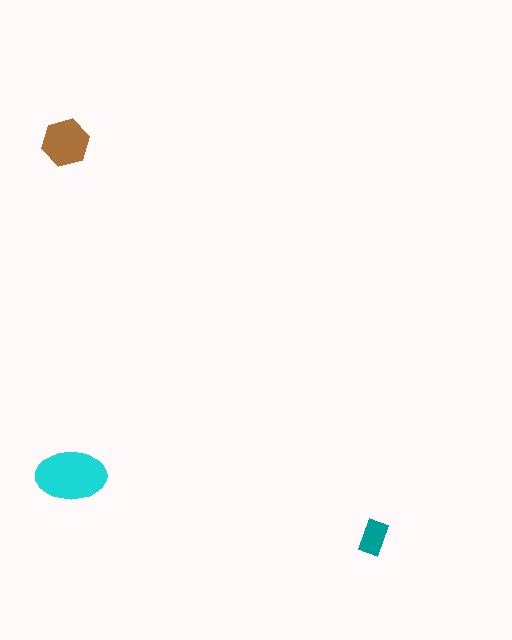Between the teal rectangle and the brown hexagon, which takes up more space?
The brown hexagon.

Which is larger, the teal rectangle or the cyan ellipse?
The cyan ellipse.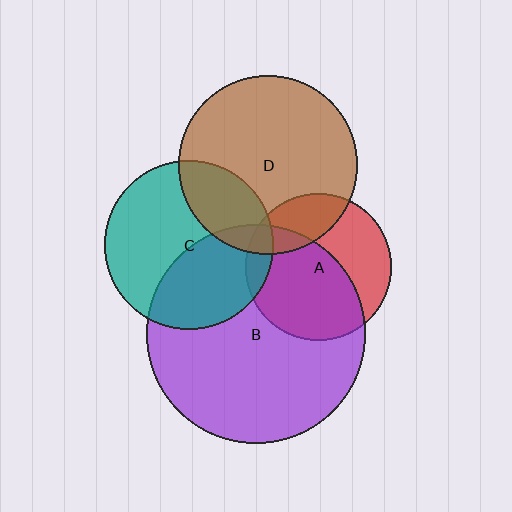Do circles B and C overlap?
Yes.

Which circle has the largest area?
Circle B (purple).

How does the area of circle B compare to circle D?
Approximately 1.5 times.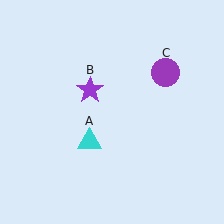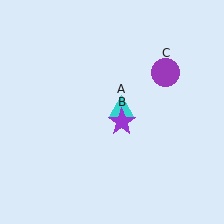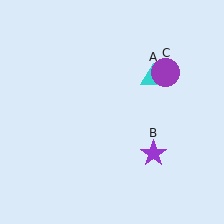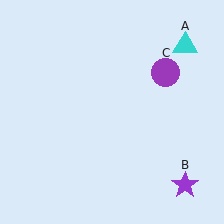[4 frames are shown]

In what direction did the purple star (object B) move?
The purple star (object B) moved down and to the right.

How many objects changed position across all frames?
2 objects changed position: cyan triangle (object A), purple star (object B).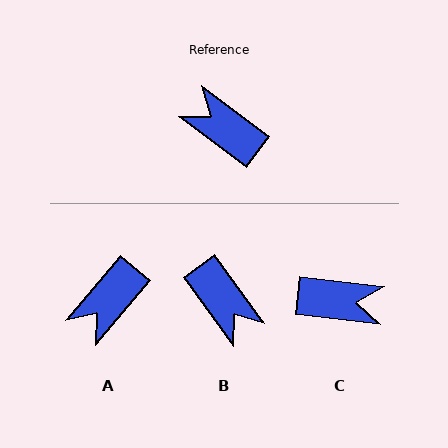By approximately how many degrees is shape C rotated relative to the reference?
Approximately 150 degrees clockwise.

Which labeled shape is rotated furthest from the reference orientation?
B, about 163 degrees away.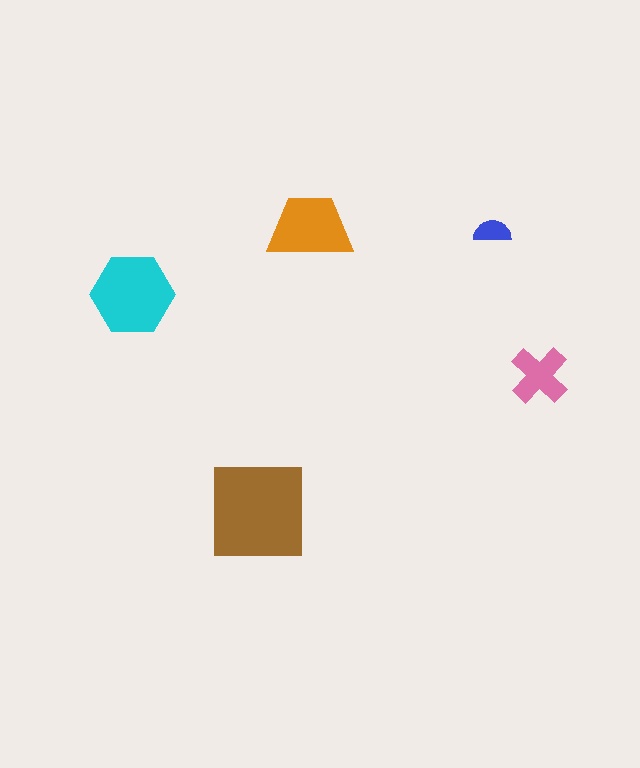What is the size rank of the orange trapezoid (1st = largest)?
3rd.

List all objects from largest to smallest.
The brown square, the cyan hexagon, the orange trapezoid, the pink cross, the blue semicircle.